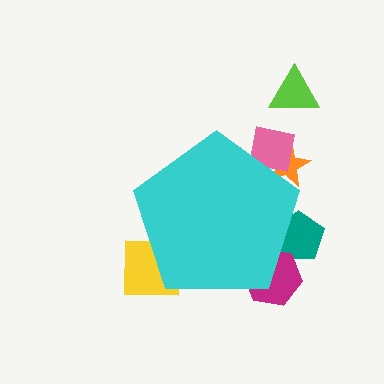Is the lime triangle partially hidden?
No, the lime triangle is fully visible.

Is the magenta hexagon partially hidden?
Yes, the magenta hexagon is partially hidden behind the cyan pentagon.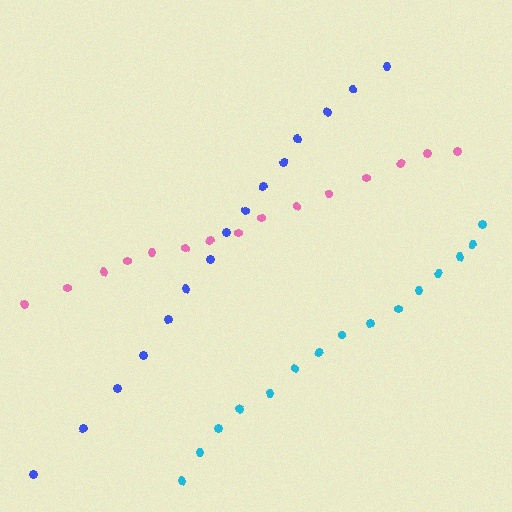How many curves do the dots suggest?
There are 3 distinct paths.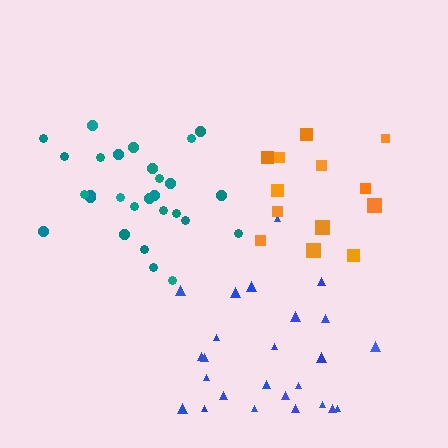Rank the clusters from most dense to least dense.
teal, orange, blue.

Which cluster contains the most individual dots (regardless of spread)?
Teal (28).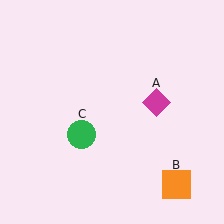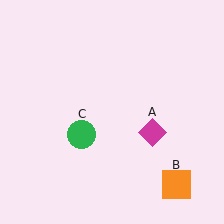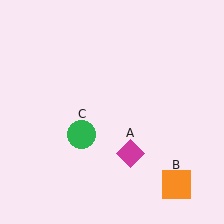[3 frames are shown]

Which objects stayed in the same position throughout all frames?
Orange square (object B) and green circle (object C) remained stationary.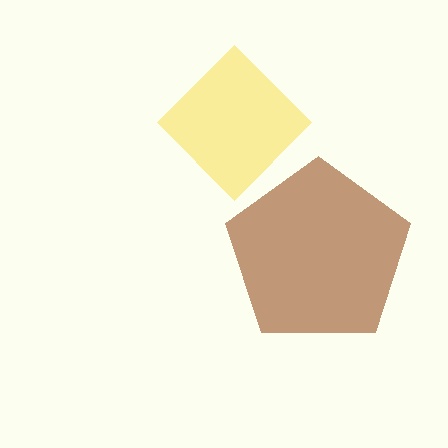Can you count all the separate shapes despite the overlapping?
Yes, there are 2 separate shapes.